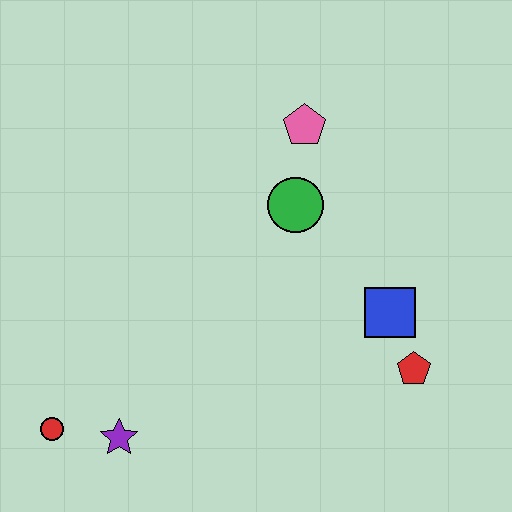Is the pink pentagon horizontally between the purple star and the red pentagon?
Yes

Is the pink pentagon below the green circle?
No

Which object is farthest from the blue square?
The red circle is farthest from the blue square.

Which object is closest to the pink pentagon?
The green circle is closest to the pink pentagon.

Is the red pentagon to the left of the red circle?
No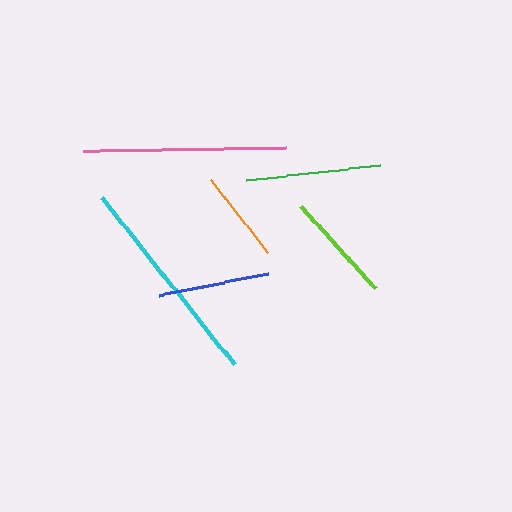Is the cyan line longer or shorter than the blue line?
The cyan line is longer than the blue line.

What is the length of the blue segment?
The blue segment is approximately 112 pixels long.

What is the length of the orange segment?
The orange segment is approximately 93 pixels long.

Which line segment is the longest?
The cyan line is the longest at approximately 213 pixels.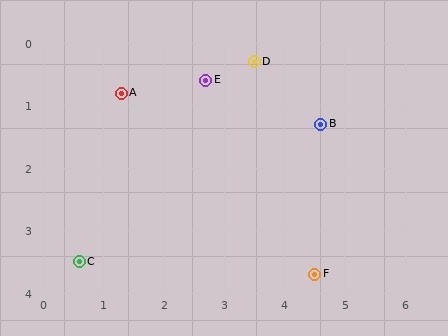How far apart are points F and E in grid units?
Points F and E are about 3.6 grid units apart.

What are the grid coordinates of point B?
Point B is at approximately (4.6, 1.3).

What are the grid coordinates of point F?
Point F is at approximately (4.5, 3.7).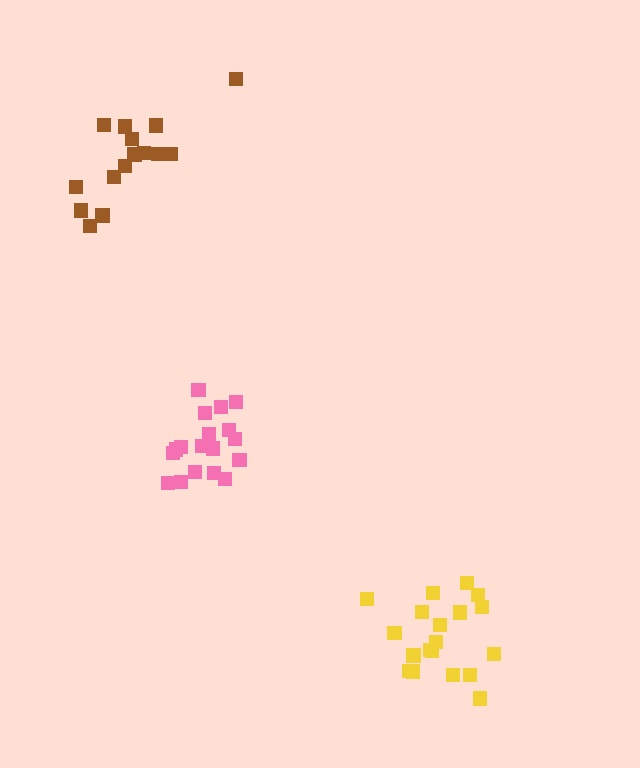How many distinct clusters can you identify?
There are 3 distinct clusters.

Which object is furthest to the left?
The brown cluster is leftmost.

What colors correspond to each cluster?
The clusters are colored: brown, pink, yellow.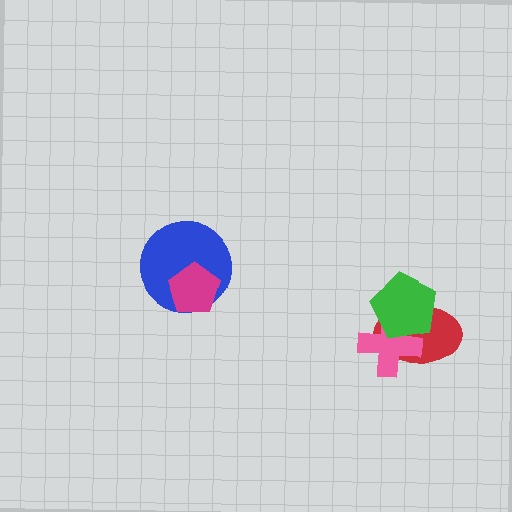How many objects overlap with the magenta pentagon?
1 object overlaps with the magenta pentagon.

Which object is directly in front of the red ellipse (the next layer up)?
The pink cross is directly in front of the red ellipse.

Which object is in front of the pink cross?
The green pentagon is in front of the pink cross.